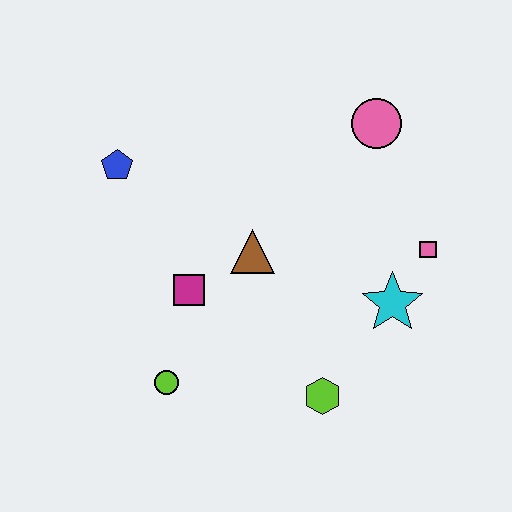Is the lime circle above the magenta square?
No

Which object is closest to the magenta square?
The brown triangle is closest to the magenta square.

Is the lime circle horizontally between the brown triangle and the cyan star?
No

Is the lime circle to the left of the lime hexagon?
Yes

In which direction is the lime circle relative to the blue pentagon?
The lime circle is below the blue pentagon.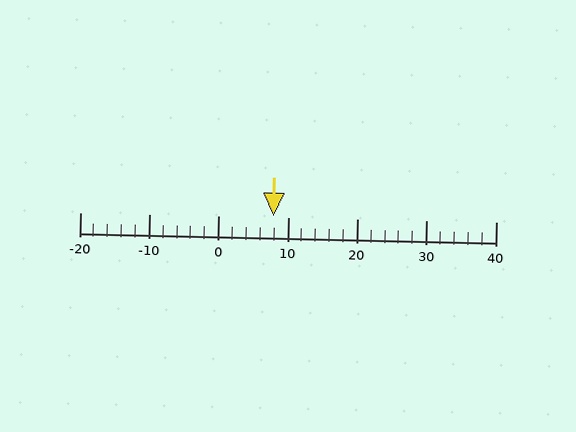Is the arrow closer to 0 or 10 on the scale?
The arrow is closer to 10.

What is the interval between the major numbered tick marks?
The major tick marks are spaced 10 units apart.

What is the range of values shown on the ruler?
The ruler shows values from -20 to 40.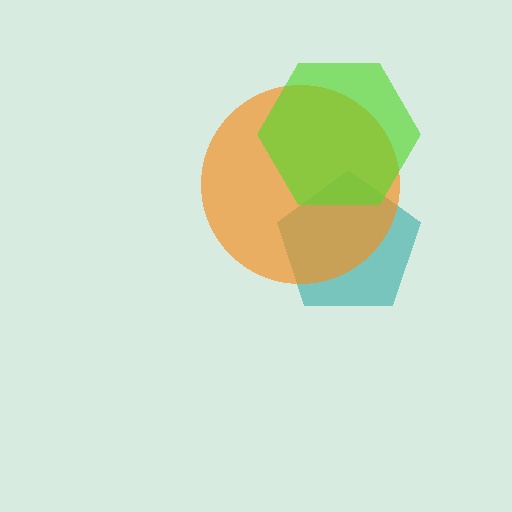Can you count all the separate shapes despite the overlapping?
Yes, there are 3 separate shapes.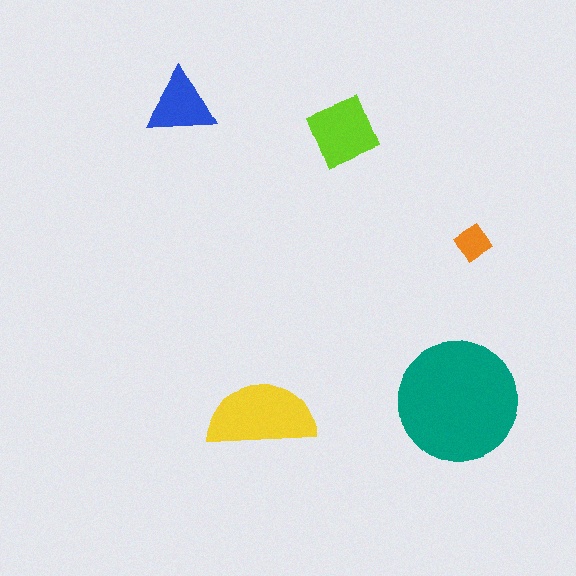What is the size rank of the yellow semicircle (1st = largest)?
2nd.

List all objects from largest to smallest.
The teal circle, the yellow semicircle, the lime diamond, the blue triangle, the orange diamond.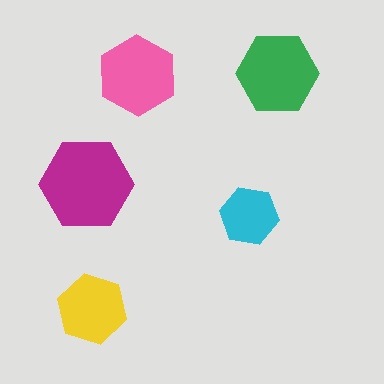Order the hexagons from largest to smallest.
the magenta one, the green one, the pink one, the yellow one, the cyan one.